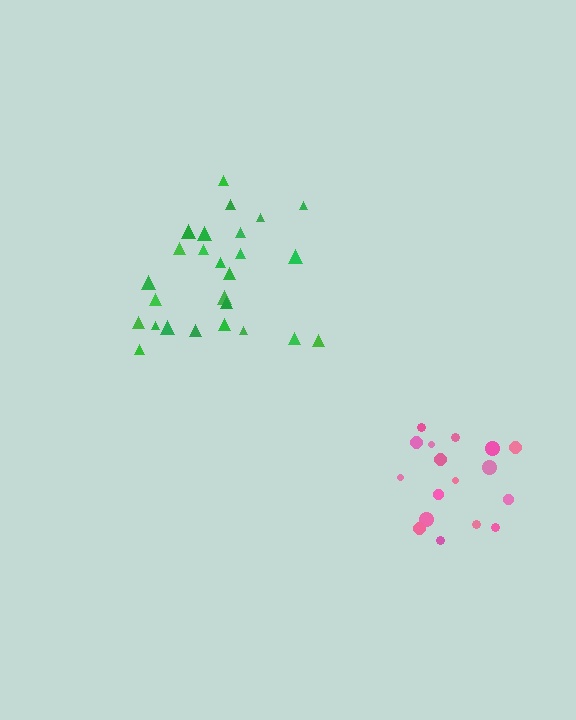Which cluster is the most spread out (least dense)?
Green.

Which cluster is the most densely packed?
Pink.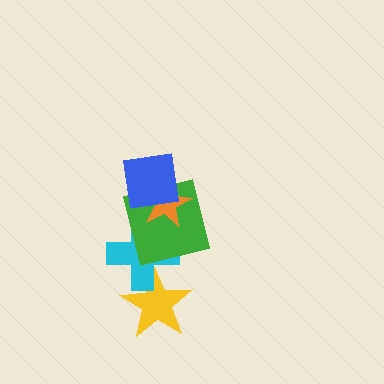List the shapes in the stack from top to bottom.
From top to bottom: the blue square, the orange star, the green square, the cyan cross, the yellow star.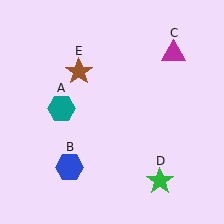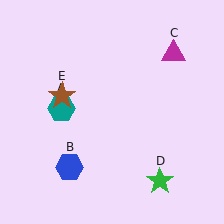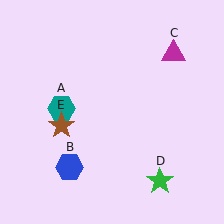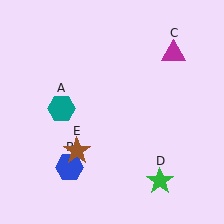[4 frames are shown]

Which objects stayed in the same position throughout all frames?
Teal hexagon (object A) and blue hexagon (object B) and magenta triangle (object C) and green star (object D) remained stationary.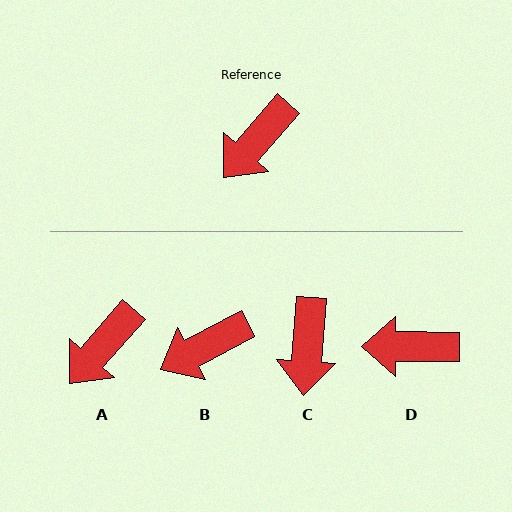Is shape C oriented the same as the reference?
No, it is off by about 37 degrees.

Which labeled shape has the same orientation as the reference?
A.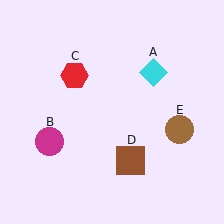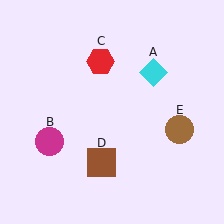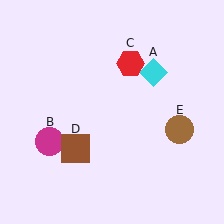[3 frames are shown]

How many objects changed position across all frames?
2 objects changed position: red hexagon (object C), brown square (object D).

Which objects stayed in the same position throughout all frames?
Cyan diamond (object A) and magenta circle (object B) and brown circle (object E) remained stationary.